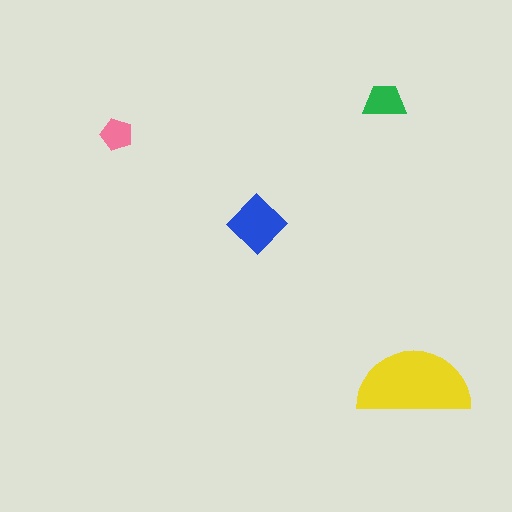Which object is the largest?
The yellow semicircle.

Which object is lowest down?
The yellow semicircle is bottommost.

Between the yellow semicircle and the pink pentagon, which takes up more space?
The yellow semicircle.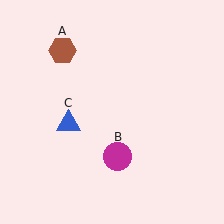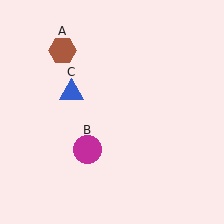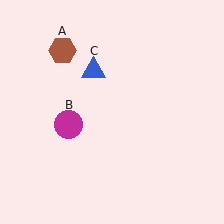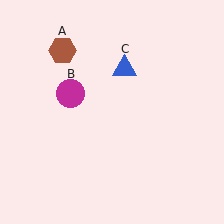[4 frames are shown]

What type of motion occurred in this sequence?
The magenta circle (object B), blue triangle (object C) rotated clockwise around the center of the scene.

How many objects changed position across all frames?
2 objects changed position: magenta circle (object B), blue triangle (object C).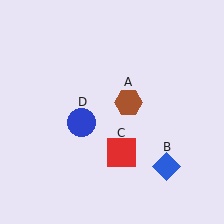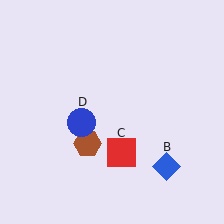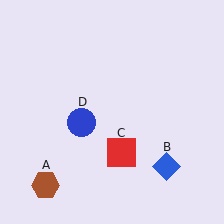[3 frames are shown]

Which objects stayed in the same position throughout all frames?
Blue diamond (object B) and red square (object C) and blue circle (object D) remained stationary.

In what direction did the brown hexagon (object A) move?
The brown hexagon (object A) moved down and to the left.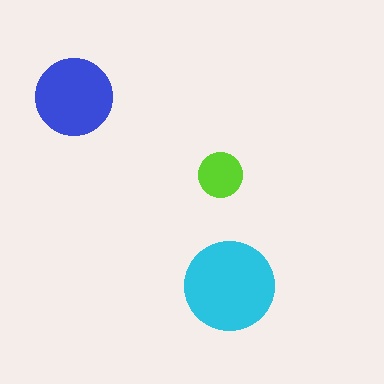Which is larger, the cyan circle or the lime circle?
The cyan one.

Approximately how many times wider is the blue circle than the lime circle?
About 1.5 times wider.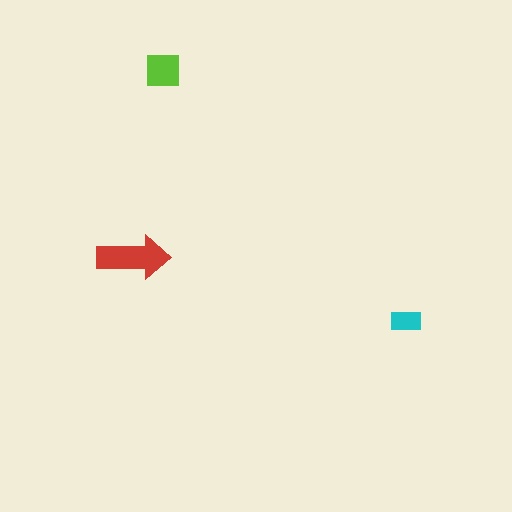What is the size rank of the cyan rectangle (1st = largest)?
3rd.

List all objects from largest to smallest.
The red arrow, the lime square, the cyan rectangle.